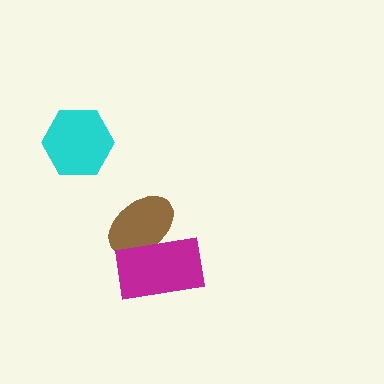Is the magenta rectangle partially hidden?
No, no other shape covers it.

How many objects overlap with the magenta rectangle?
1 object overlaps with the magenta rectangle.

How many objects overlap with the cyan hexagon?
0 objects overlap with the cyan hexagon.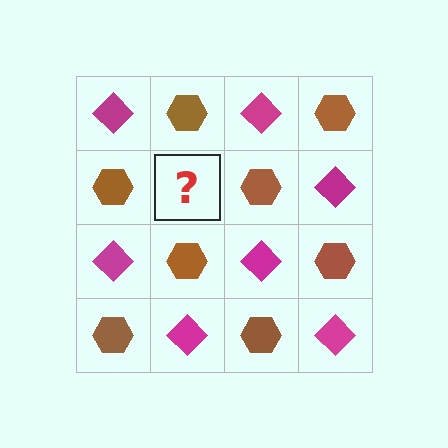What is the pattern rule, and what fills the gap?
The rule is that it alternates magenta diamond and brown hexagon in a checkerboard pattern. The gap should be filled with a magenta diamond.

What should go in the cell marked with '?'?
The missing cell should contain a magenta diamond.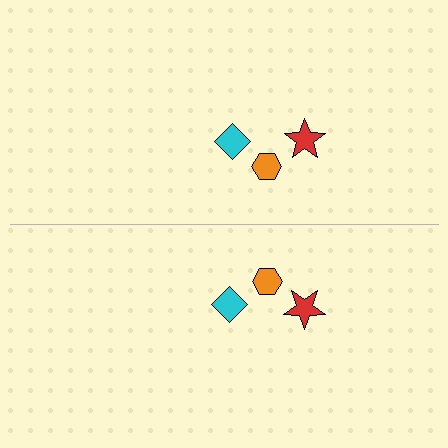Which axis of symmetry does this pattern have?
The pattern has a horizontal axis of symmetry running through the center of the image.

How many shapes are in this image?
There are 6 shapes in this image.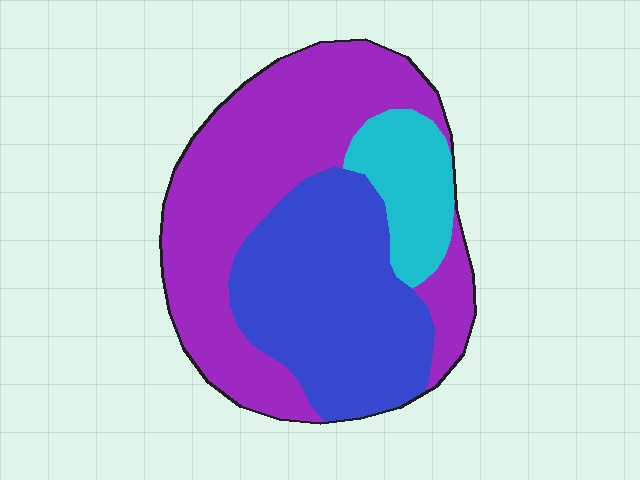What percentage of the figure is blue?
Blue covers roughly 35% of the figure.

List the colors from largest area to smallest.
From largest to smallest: purple, blue, cyan.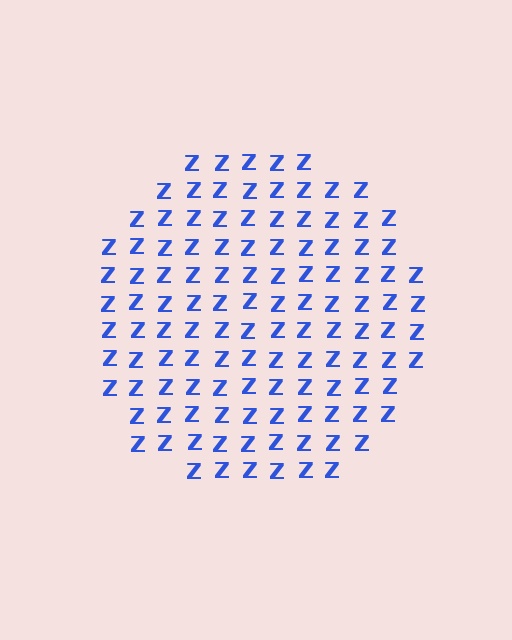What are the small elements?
The small elements are letter Z's.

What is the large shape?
The large shape is a circle.